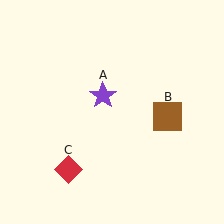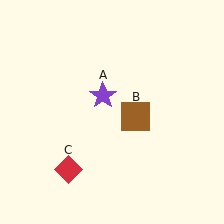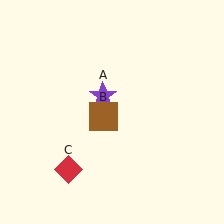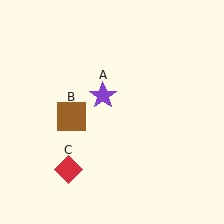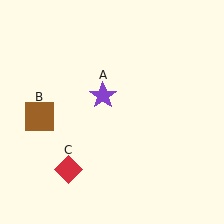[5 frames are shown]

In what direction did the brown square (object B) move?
The brown square (object B) moved left.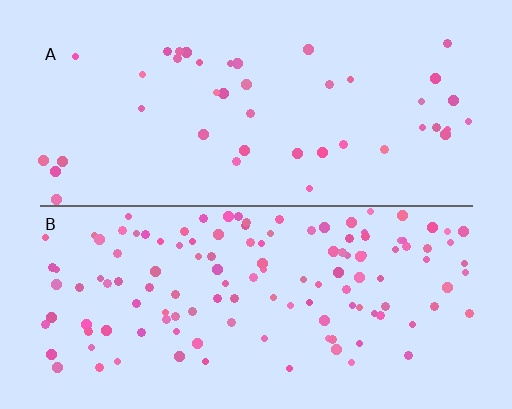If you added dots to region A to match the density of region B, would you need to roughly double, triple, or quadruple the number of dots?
Approximately triple.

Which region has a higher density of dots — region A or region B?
B (the bottom).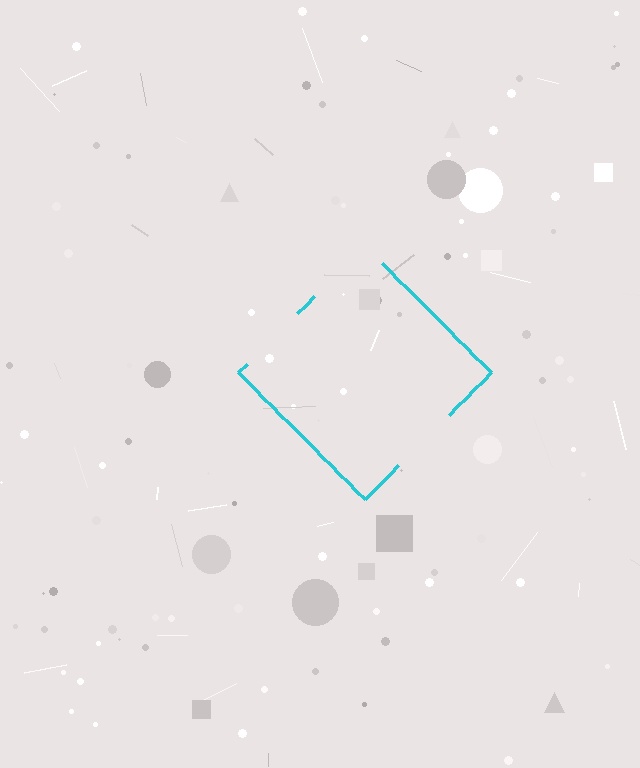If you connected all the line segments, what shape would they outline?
They would outline a diamond.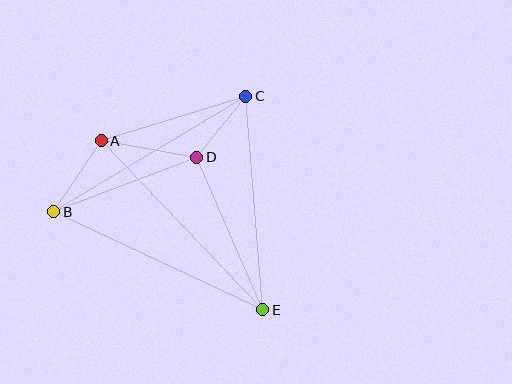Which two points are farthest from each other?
Points A and E are farthest from each other.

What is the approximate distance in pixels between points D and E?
The distance between D and E is approximately 166 pixels.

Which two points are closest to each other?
Points C and D are closest to each other.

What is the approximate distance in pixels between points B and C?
The distance between B and C is approximately 224 pixels.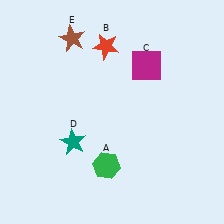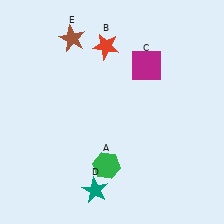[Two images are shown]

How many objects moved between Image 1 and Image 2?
1 object moved between the two images.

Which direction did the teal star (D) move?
The teal star (D) moved down.